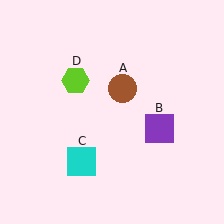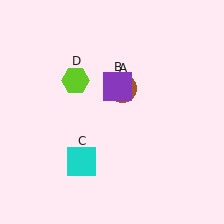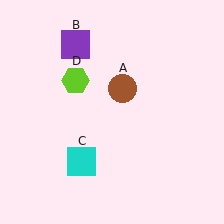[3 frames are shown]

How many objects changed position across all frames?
1 object changed position: purple square (object B).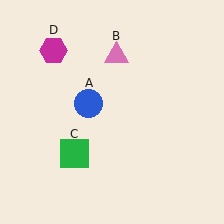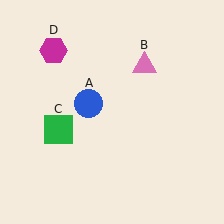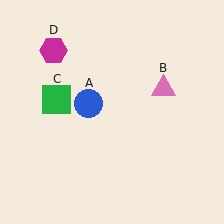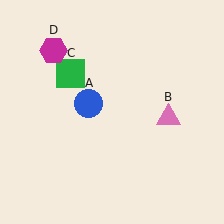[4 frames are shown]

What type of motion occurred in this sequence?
The pink triangle (object B), green square (object C) rotated clockwise around the center of the scene.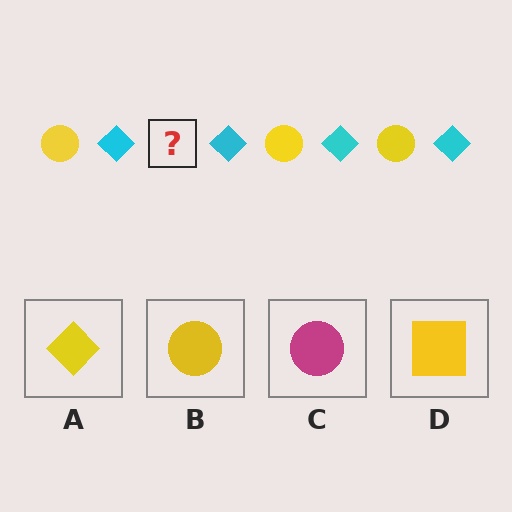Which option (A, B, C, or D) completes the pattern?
B.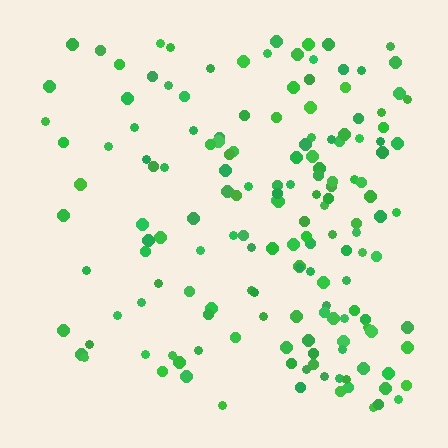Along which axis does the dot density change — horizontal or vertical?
Horizontal.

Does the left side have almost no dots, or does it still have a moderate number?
Still a moderate number, just noticeably fewer than the right.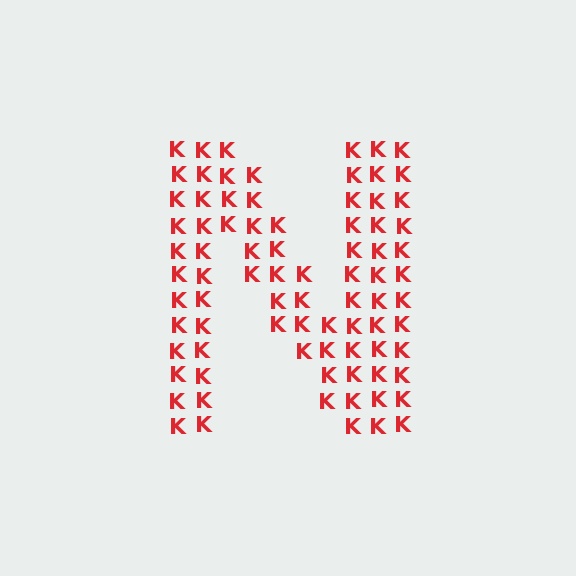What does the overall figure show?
The overall figure shows the letter N.